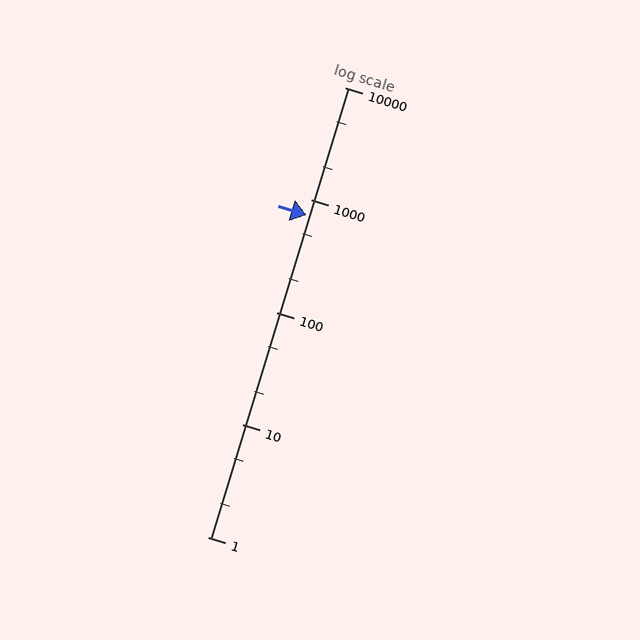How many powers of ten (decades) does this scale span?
The scale spans 4 decades, from 1 to 10000.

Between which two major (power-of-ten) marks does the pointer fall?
The pointer is between 100 and 1000.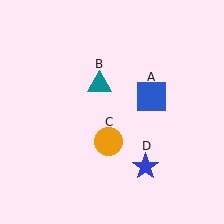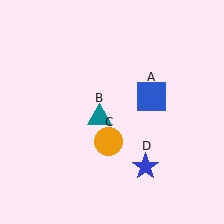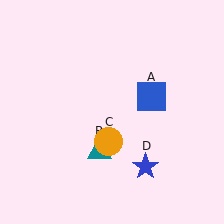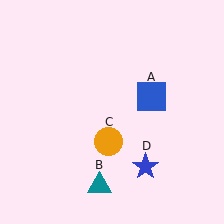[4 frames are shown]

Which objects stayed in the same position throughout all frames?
Blue square (object A) and orange circle (object C) and blue star (object D) remained stationary.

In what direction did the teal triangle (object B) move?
The teal triangle (object B) moved down.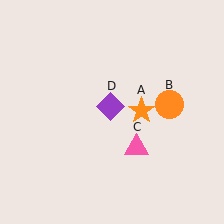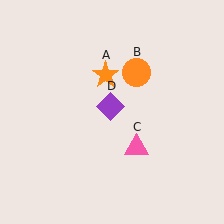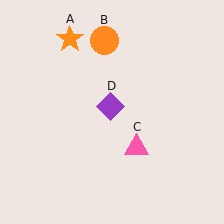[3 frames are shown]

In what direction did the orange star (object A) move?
The orange star (object A) moved up and to the left.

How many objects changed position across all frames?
2 objects changed position: orange star (object A), orange circle (object B).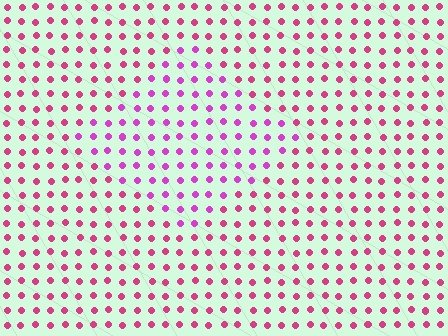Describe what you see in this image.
The image is filled with small magenta elements in a uniform arrangement. A diamond-shaped region is visible where the elements are tinted to a slightly different hue, forming a subtle color boundary.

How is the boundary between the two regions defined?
The boundary is defined purely by a slight shift in hue (about 27 degrees). Spacing, size, and orientation are identical on both sides.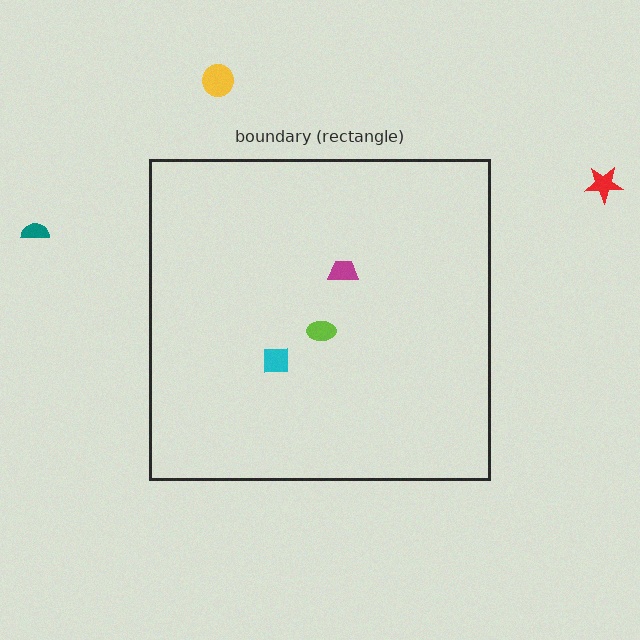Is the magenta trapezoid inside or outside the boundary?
Inside.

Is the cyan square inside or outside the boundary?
Inside.